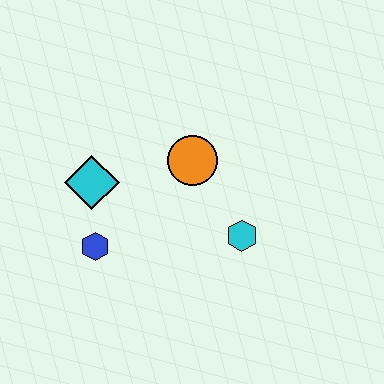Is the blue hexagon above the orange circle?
No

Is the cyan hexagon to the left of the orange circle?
No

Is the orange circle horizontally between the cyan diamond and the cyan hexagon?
Yes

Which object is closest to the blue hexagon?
The cyan diamond is closest to the blue hexagon.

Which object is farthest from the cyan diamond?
The cyan hexagon is farthest from the cyan diamond.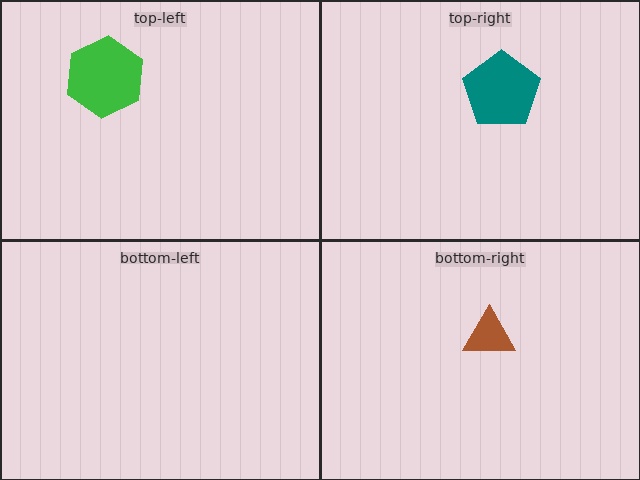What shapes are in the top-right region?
The teal pentagon.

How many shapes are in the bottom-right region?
1.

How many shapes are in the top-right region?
1.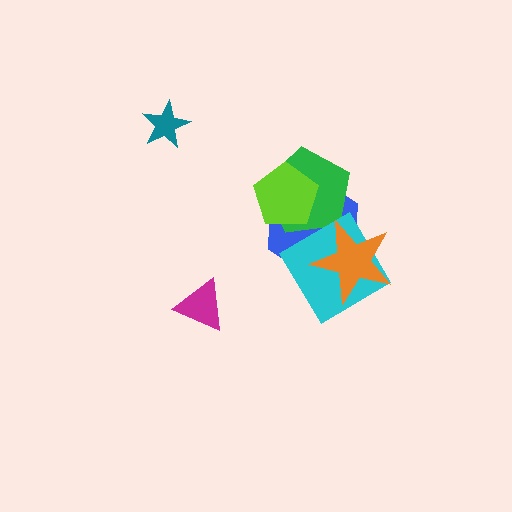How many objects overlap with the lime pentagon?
2 objects overlap with the lime pentagon.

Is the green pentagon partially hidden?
Yes, it is partially covered by another shape.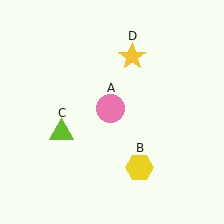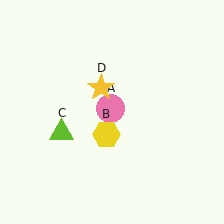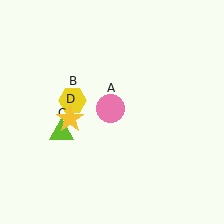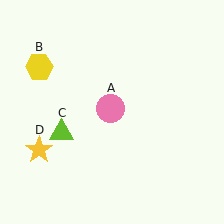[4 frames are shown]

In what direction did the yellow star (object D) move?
The yellow star (object D) moved down and to the left.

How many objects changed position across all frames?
2 objects changed position: yellow hexagon (object B), yellow star (object D).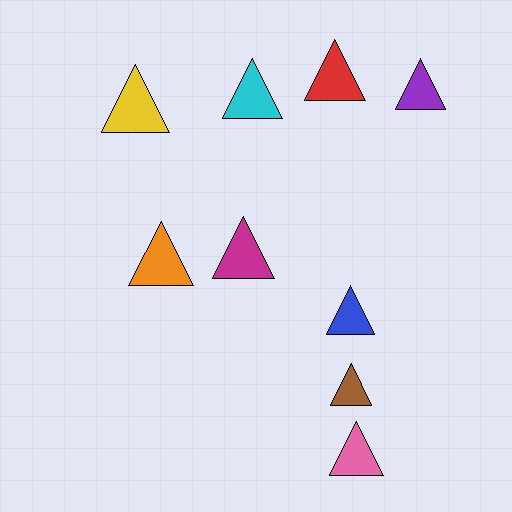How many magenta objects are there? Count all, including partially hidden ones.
There is 1 magenta object.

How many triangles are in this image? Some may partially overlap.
There are 9 triangles.